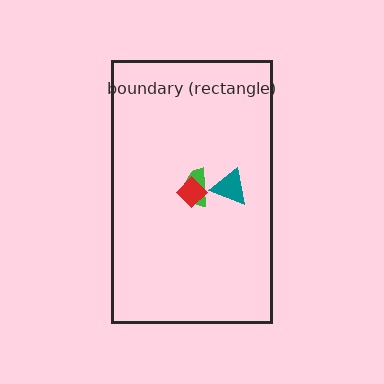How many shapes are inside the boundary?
3 inside, 0 outside.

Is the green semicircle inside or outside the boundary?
Inside.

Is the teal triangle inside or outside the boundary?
Inside.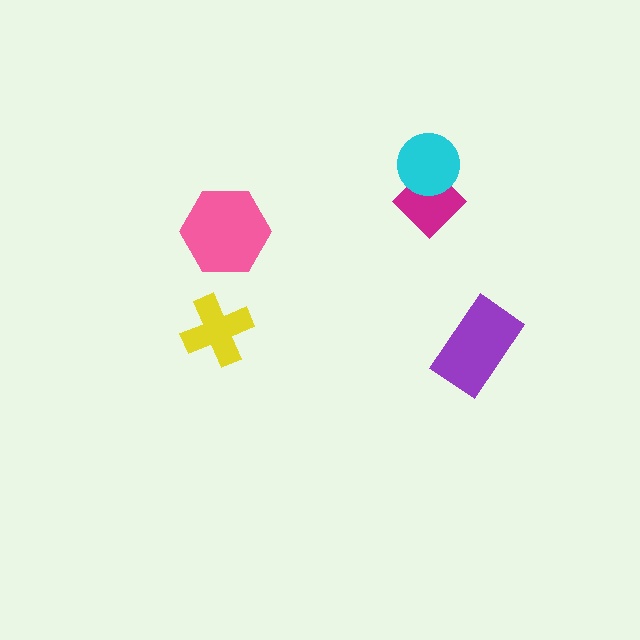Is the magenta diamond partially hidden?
Yes, it is partially covered by another shape.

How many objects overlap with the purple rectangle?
0 objects overlap with the purple rectangle.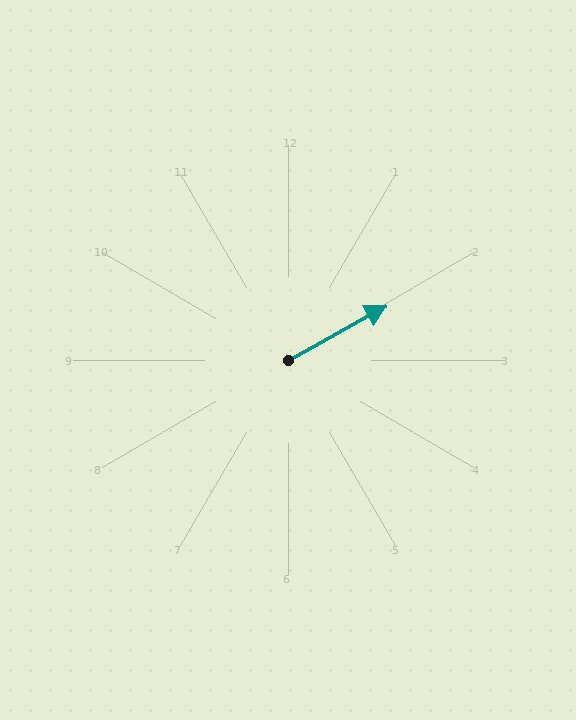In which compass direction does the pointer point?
Northeast.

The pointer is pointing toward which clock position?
Roughly 2 o'clock.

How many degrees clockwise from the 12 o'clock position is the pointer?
Approximately 61 degrees.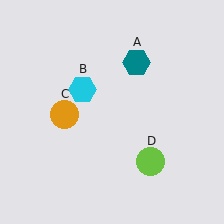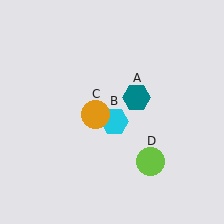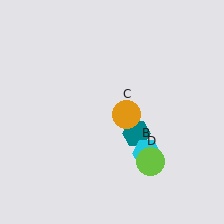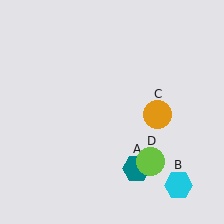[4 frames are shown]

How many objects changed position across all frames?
3 objects changed position: teal hexagon (object A), cyan hexagon (object B), orange circle (object C).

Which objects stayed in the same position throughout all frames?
Lime circle (object D) remained stationary.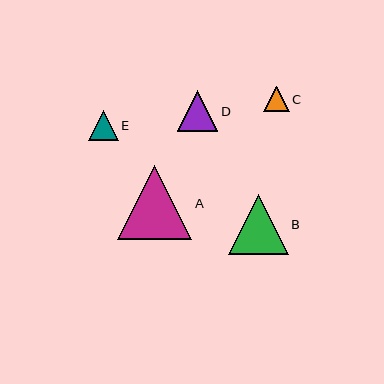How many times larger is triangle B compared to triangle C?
Triangle B is approximately 2.4 times the size of triangle C.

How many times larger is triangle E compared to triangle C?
Triangle E is approximately 1.2 times the size of triangle C.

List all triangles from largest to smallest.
From largest to smallest: A, B, D, E, C.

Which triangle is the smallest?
Triangle C is the smallest with a size of approximately 25 pixels.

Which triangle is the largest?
Triangle A is the largest with a size of approximately 74 pixels.